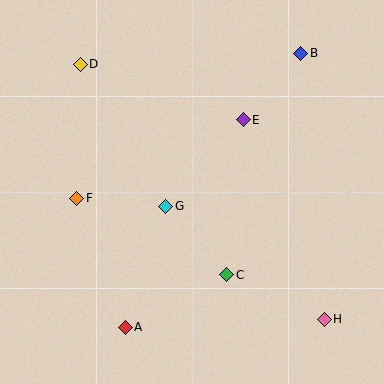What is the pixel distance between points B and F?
The distance between B and F is 267 pixels.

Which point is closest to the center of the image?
Point G at (166, 206) is closest to the center.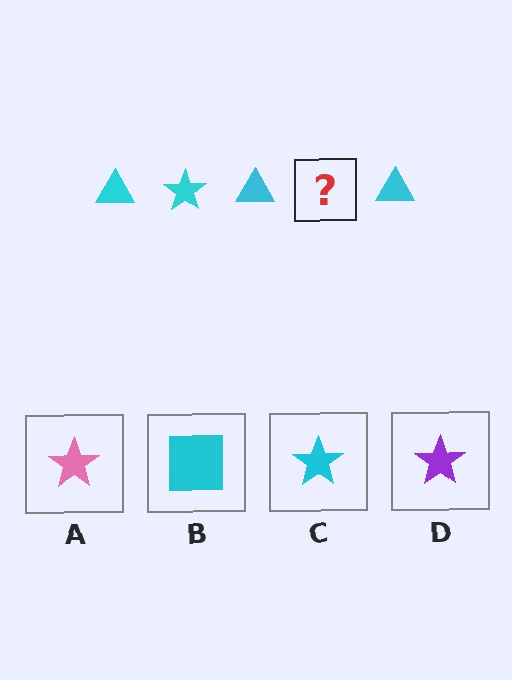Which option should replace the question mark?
Option C.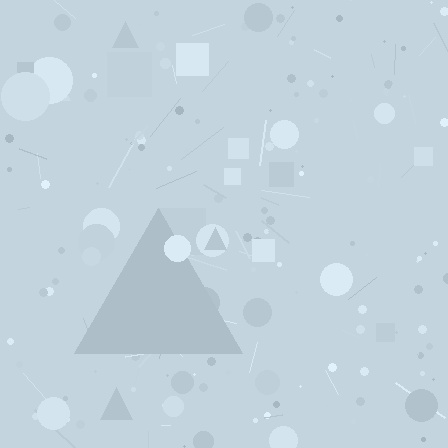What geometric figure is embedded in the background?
A triangle is embedded in the background.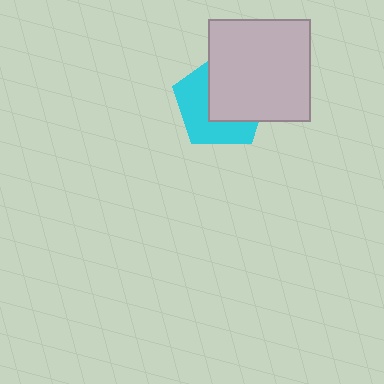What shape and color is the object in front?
The object in front is a light gray square.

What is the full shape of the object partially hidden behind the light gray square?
The partially hidden object is a cyan pentagon.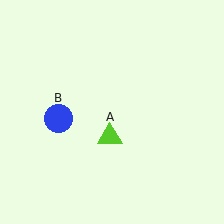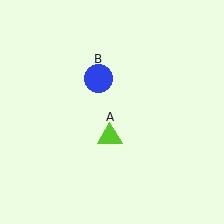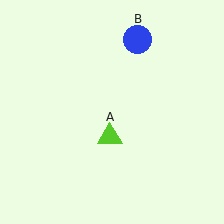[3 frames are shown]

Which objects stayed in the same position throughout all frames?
Lime triangle (object A) remained stationary.